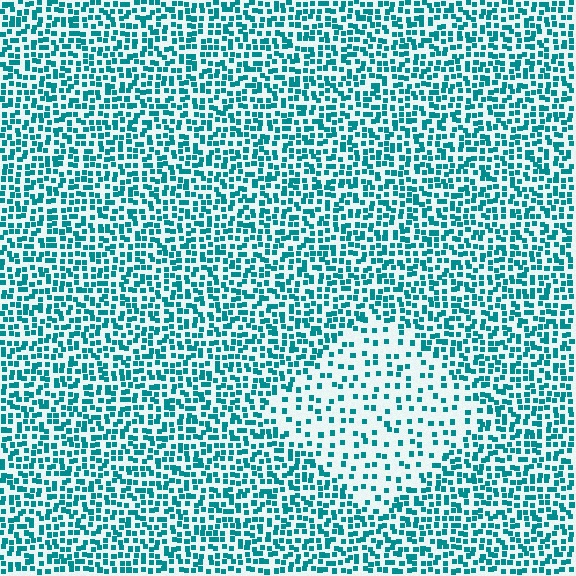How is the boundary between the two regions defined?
The boundary is defined by a change in element density (approximately 2.3x ratio). All elements are the same color, size, and shape.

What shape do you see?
I see a diamond.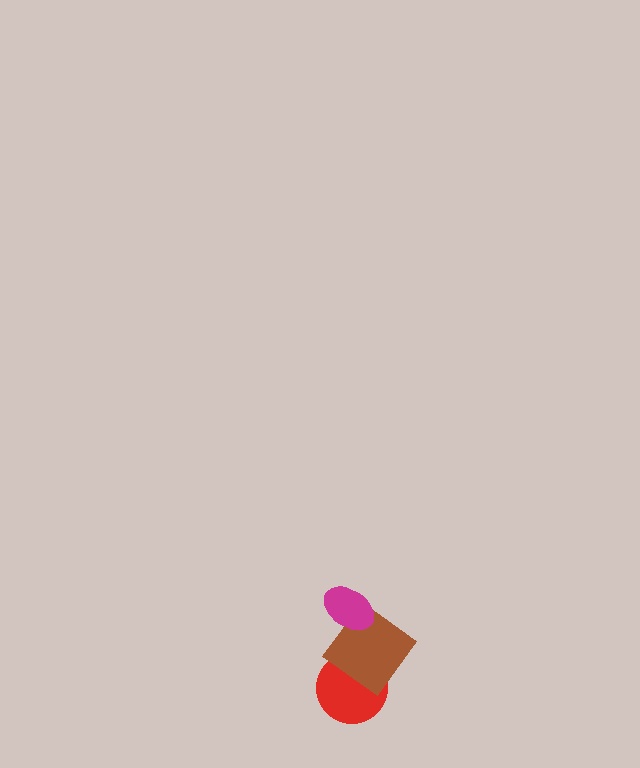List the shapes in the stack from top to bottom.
From top to bottom: the magenta ellipse, the brown diamond, the red circle.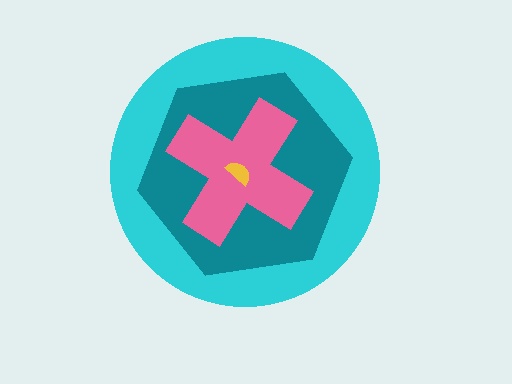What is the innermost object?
The yellow semicircle.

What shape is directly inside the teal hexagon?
The pink cross.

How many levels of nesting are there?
4.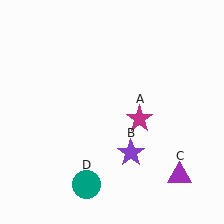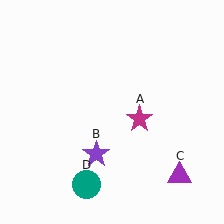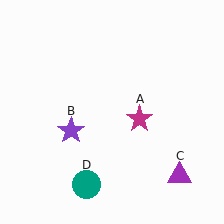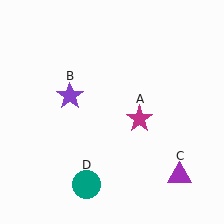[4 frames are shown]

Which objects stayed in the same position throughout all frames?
Magenta star (object A) and purple triangle (object C) and teal circle (object D) remained stationary.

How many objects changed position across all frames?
1 object changed position: purple star (object B).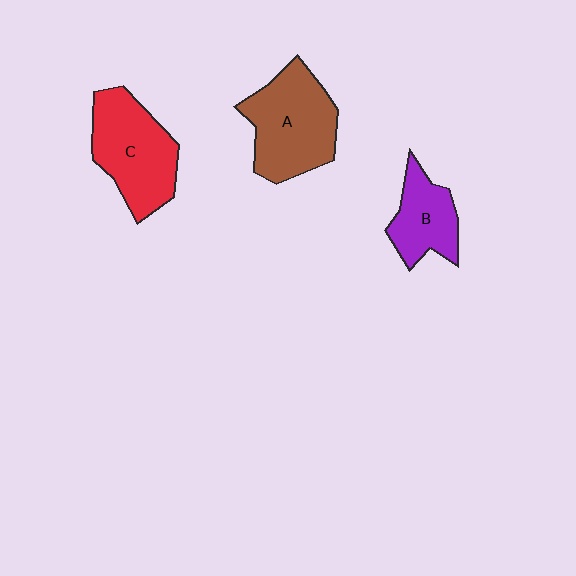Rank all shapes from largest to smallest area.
From largest to smallest: A (brown), C (red), B (purple).